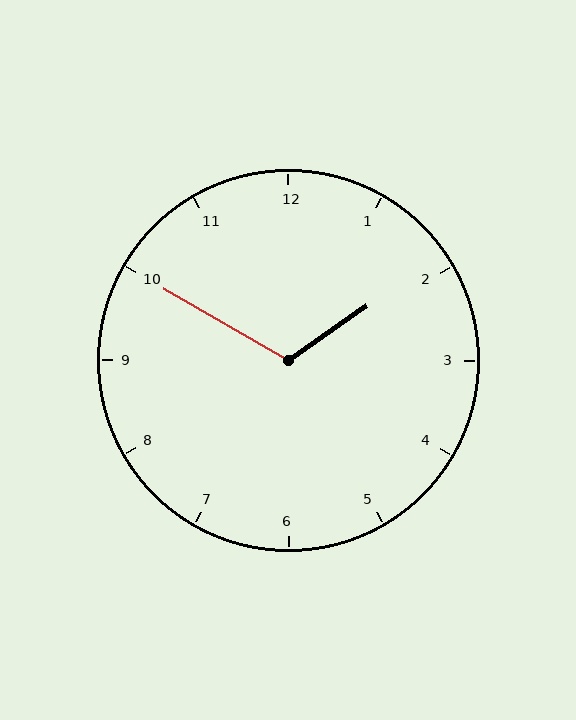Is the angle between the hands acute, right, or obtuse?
It is obtuse.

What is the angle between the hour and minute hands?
Approximately 115 degrees.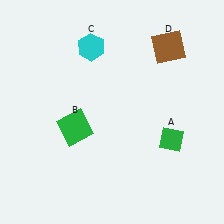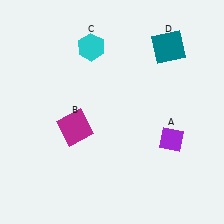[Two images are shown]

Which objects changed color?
A changed from green to purple. B changed from green to magenta. D changed from brown to teal.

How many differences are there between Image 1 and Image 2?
There are 3 differences between the two images.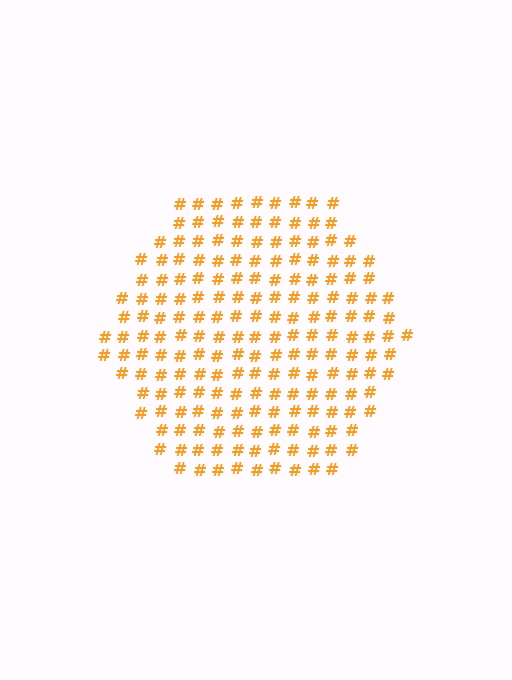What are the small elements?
The small elements are hash symbols.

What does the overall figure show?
The overall figure shows a hexagon.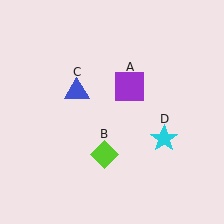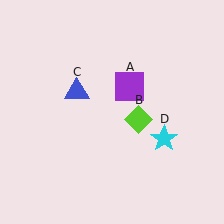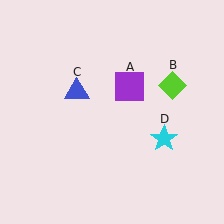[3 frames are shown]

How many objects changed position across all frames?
1 object changed position: lime diamond (object B).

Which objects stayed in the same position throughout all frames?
Purple square (object A) and blue triangle (object C) and cyan star (object D) remained stationary.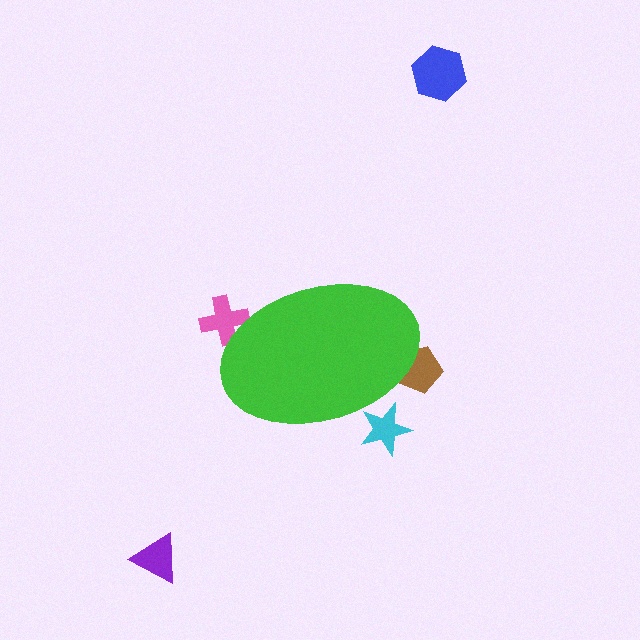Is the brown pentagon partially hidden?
Yes, the brown pentagon is partially hidden behind the green ellipse.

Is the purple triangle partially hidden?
No, the purple triangle is fully visible.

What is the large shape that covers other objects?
A green ellipse.